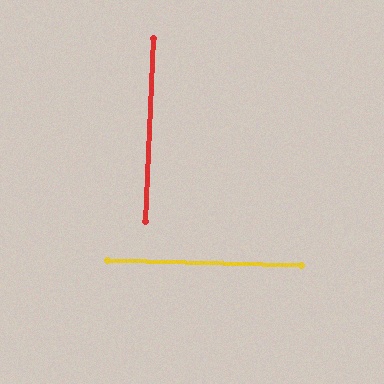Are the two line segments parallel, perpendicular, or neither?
Perpendicular — they meet at approximately 89°.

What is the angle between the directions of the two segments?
Approximately 89 degrees.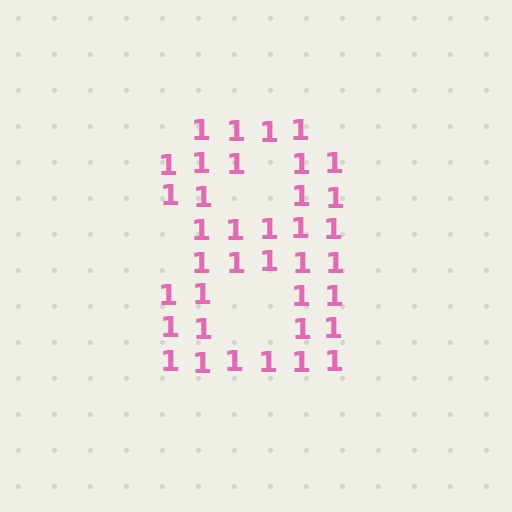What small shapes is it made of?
It is made of small digit 1's.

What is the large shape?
The large shape is the digit 8.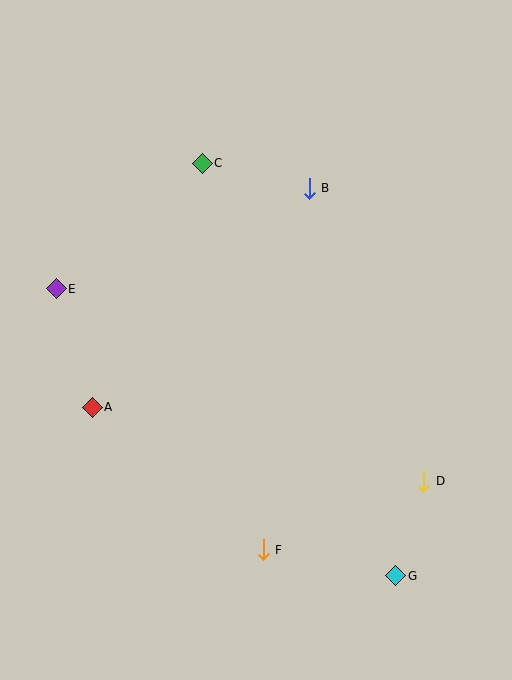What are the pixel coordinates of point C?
Point C is at (202, 163).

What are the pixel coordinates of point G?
Point G is at (396, 576).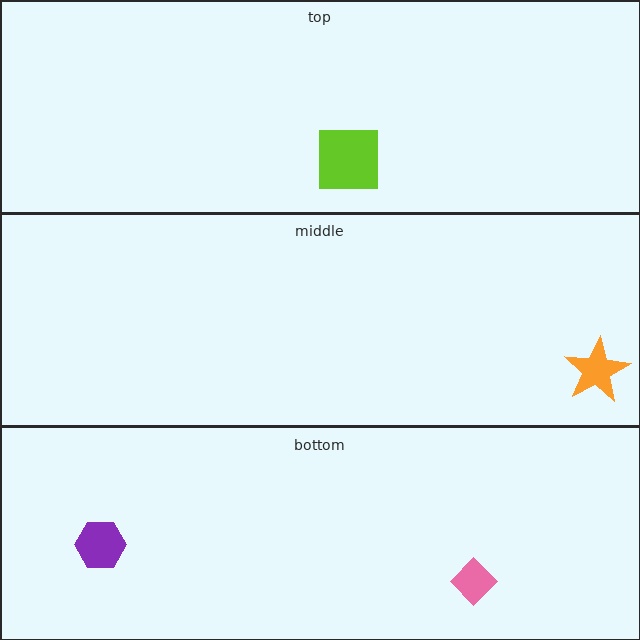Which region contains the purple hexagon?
The bottom region.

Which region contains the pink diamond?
The bottom region.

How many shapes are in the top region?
1.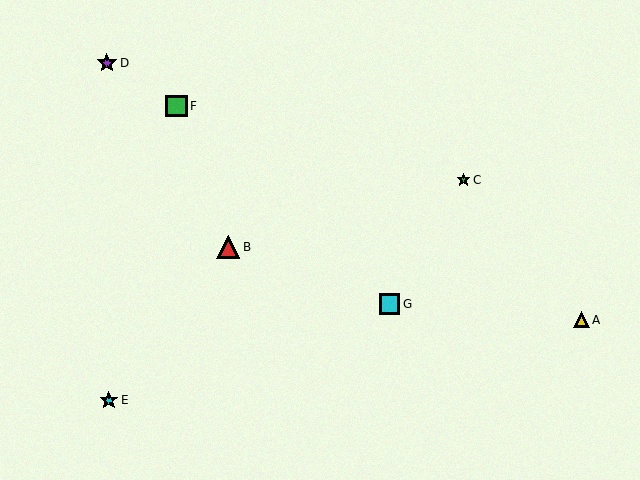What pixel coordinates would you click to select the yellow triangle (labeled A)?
Click at (581, 320) to select the yellow triangle A.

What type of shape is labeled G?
Shape G is a cyan square.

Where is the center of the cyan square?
The center of the cyan square is at (389, 304).